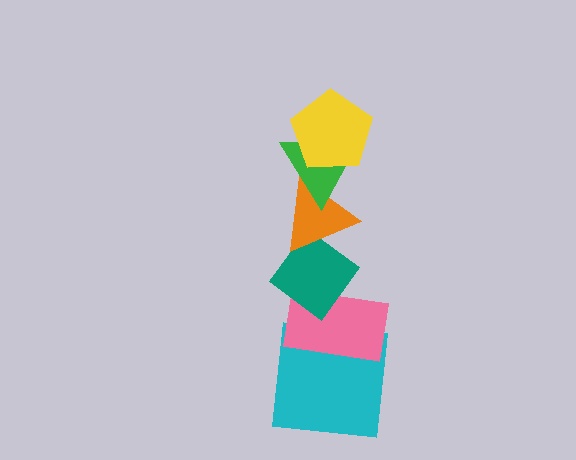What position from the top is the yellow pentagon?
The yellow pentagon is 1st from the top.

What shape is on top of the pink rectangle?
The teal diamond is on top of the pink rectangle.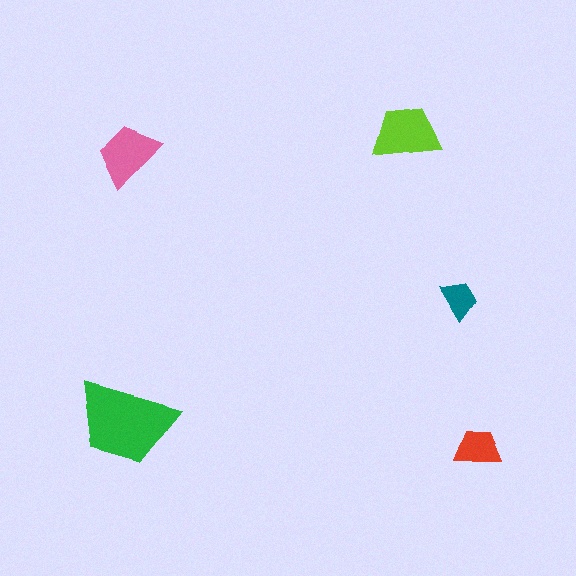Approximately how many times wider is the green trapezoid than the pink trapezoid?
About 1.5 times wider.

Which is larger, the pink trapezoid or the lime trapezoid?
The lime one.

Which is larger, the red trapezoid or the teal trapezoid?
The red one.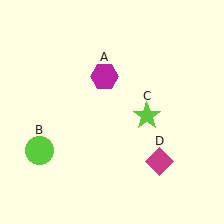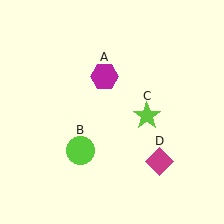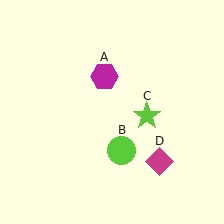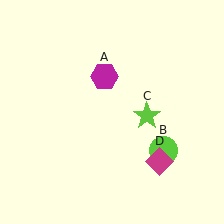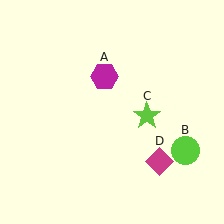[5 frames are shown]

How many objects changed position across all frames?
1 object changed position: lime circle (object B).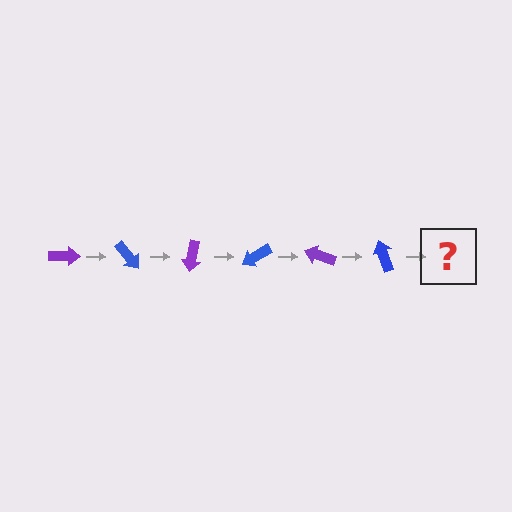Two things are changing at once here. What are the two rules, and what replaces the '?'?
The two rules are that it rotates 50 degrees each step and the color cycles through purple and blue. The '?' should be a purple arrow, rotated 300 degrees from the start.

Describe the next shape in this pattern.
It should be a purple arrow, rotated 300 degrees from the start.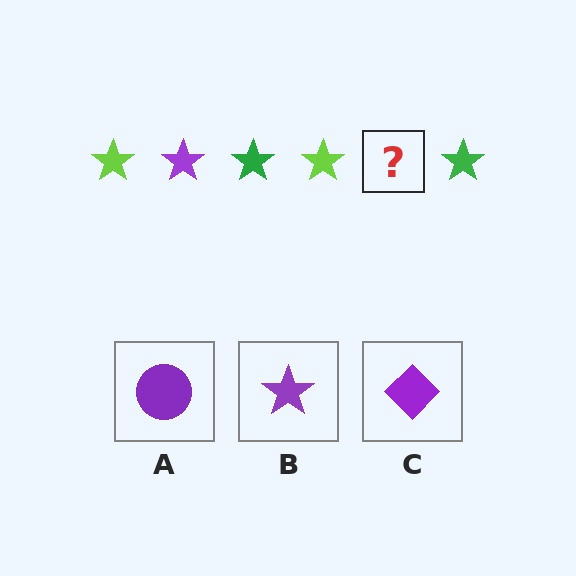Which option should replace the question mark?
Option B.